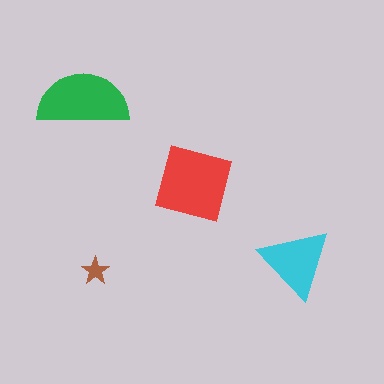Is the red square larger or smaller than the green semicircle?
Larger.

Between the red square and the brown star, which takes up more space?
The red square.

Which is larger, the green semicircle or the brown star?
The green semicircle.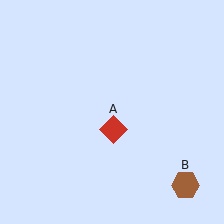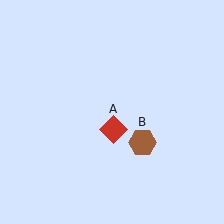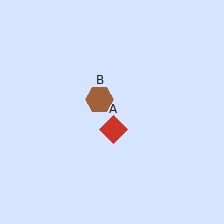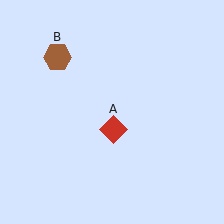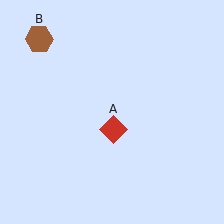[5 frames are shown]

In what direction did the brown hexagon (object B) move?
The brown hexagon (object B) moved up and to the left.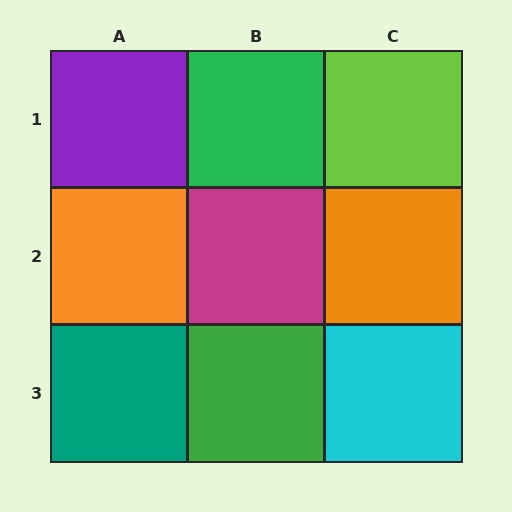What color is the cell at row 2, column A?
Orange.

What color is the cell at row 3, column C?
Cyan.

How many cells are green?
2 cells are green.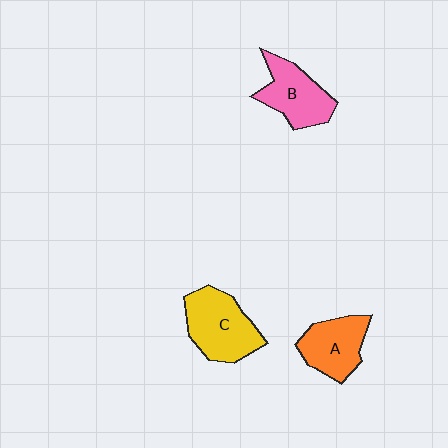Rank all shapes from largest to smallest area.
From largest to smallest: C (yellow), B (pink), A (orange).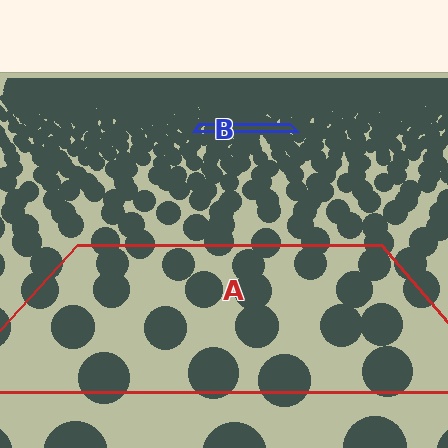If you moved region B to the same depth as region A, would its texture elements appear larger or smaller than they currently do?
They would appear larger. At a closer depth, the same texture elements are projected at a bigger on-screen size.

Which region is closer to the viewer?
Region A is closer. The texture elements there are larger and more spread out.